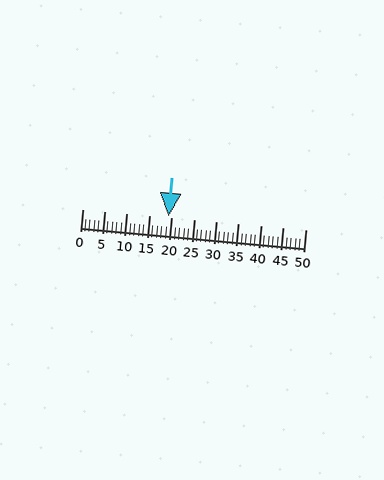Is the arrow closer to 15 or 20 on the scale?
The arrow is closer to 20.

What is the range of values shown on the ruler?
The ruler shows values from 0 to 50.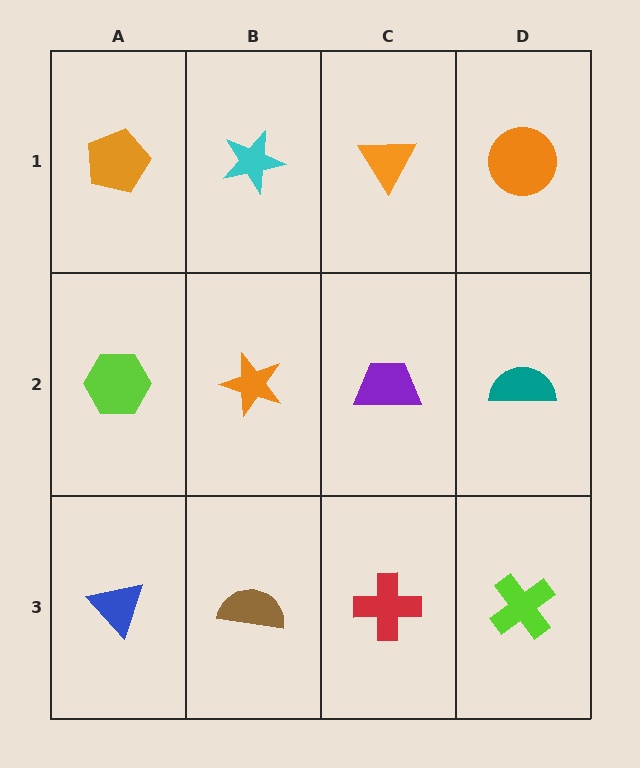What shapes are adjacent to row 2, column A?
An orange pentagon (row 1, column A), a blue triangle (row 3, column A), an orange star (row 2, column B).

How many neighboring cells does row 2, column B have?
4.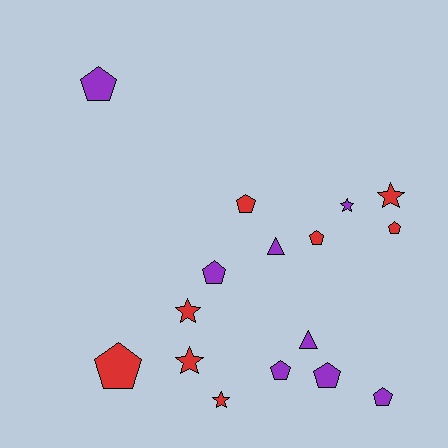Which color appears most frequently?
Red, with 8 objects.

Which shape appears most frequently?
Pentagon, with 9 objects.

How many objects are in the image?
There are 16 objects.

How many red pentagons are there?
There are 4 red pentagons.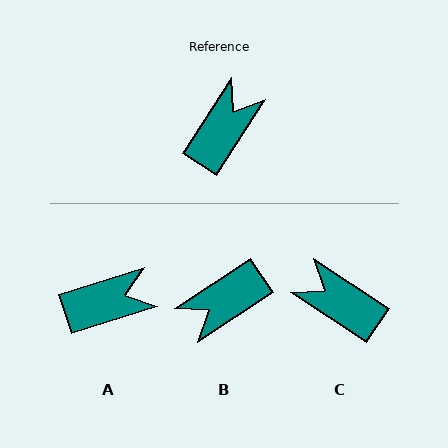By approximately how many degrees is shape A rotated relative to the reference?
Approximately 39 degrees clockwise.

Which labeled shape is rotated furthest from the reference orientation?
B, about 156 degrees away.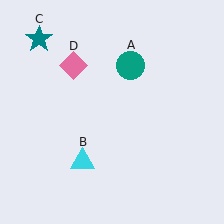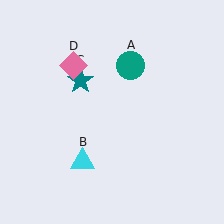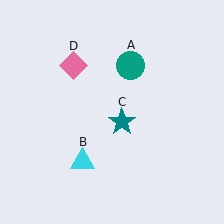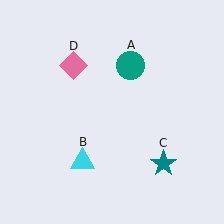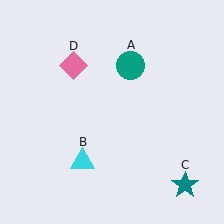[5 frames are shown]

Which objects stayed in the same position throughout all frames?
Teal circle (object A) and cyan triangle (object B) and pink diamond (object D) remained stationary.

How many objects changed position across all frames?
1 object changed position: teal star (object C).